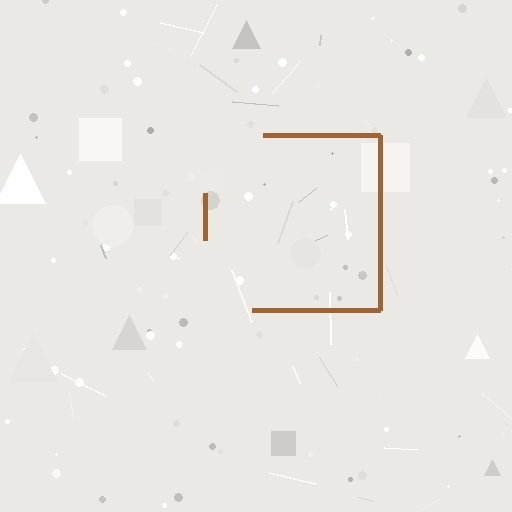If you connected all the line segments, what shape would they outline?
They would outline a square.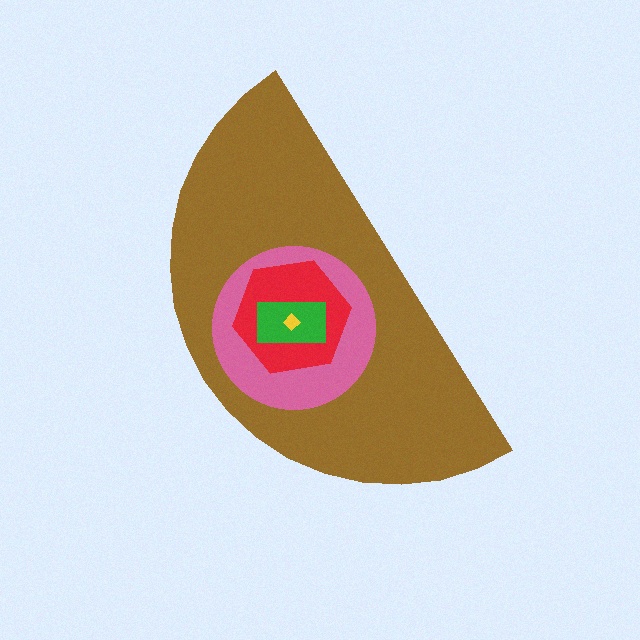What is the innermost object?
The yellow diamond.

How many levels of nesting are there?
5.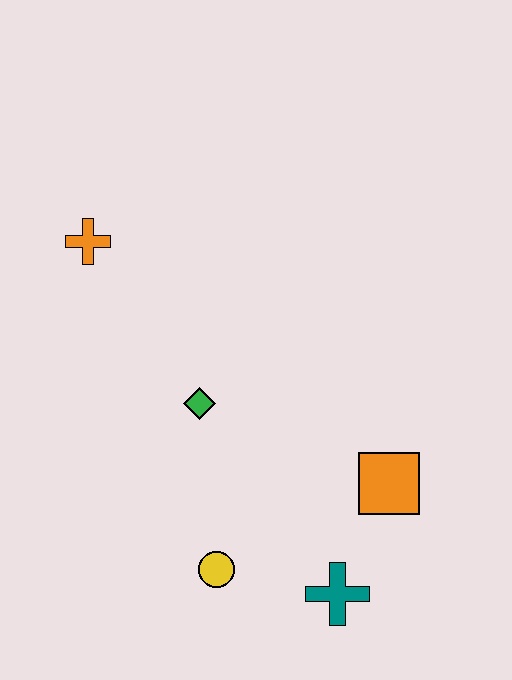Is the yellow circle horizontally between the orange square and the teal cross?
No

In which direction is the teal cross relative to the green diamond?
The teal cross is below the green diamond.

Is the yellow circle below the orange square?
Yes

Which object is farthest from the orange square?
The orange cross is farthest from the orange square.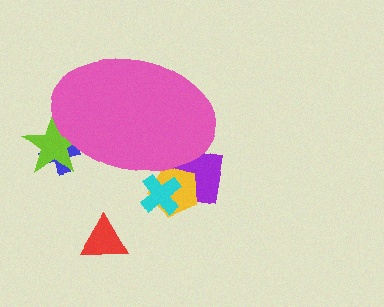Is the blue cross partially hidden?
Yes, the blue cross is partially hidden behind the pink ellipse.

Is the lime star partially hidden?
Yes, the lime star is partially hidden behind the pink ellipse.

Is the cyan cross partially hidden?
Yes, the cyan cross is partially hidden behind the pink ellipse.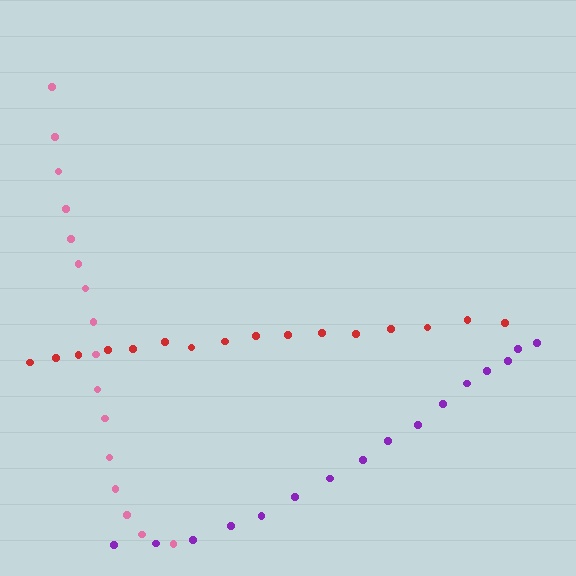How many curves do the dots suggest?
There are 3 distinct paths.